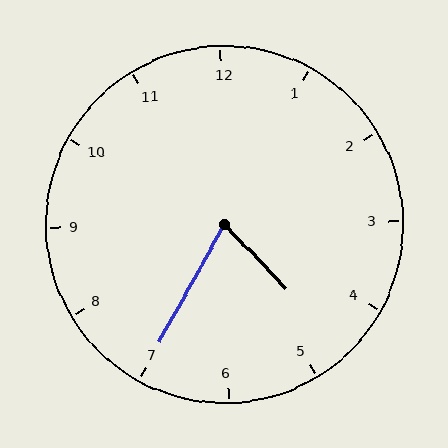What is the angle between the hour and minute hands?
Approximately 72 degrees.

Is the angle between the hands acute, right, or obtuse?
It is acute.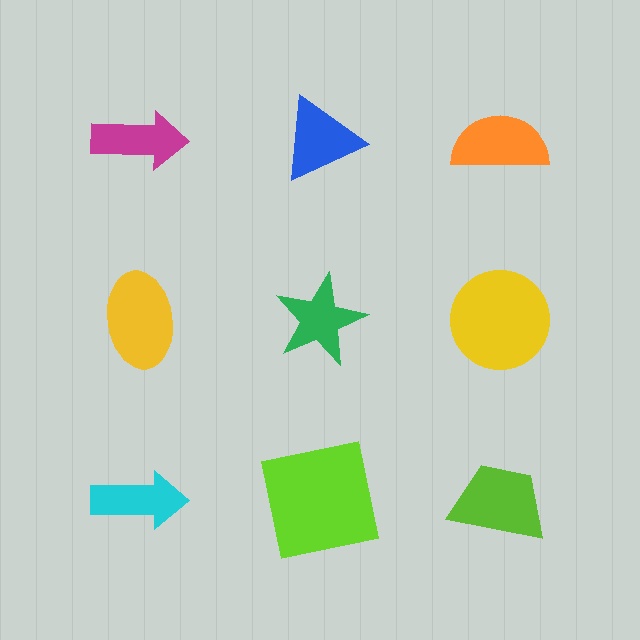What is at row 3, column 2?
A lime square.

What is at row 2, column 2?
A green star.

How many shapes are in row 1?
3 shapes.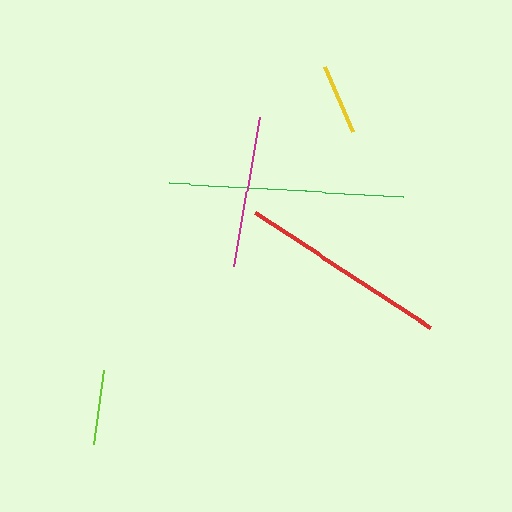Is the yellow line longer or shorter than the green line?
The green line is longer than the yellow line.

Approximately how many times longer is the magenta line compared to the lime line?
The magenta line is approximately 2.0 times the length of the lime line.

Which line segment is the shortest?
The yellow line is the shortest at approximately 71 pixels.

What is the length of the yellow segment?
The yellow segment is approximately 71 pixels long.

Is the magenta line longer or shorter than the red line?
The red line is longer than the magenta line.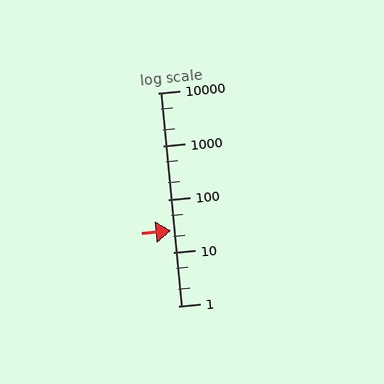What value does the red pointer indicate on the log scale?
The pointer indicates approximately 26.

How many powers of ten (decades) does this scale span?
The scale spans 4 decades, from 1 to 10000.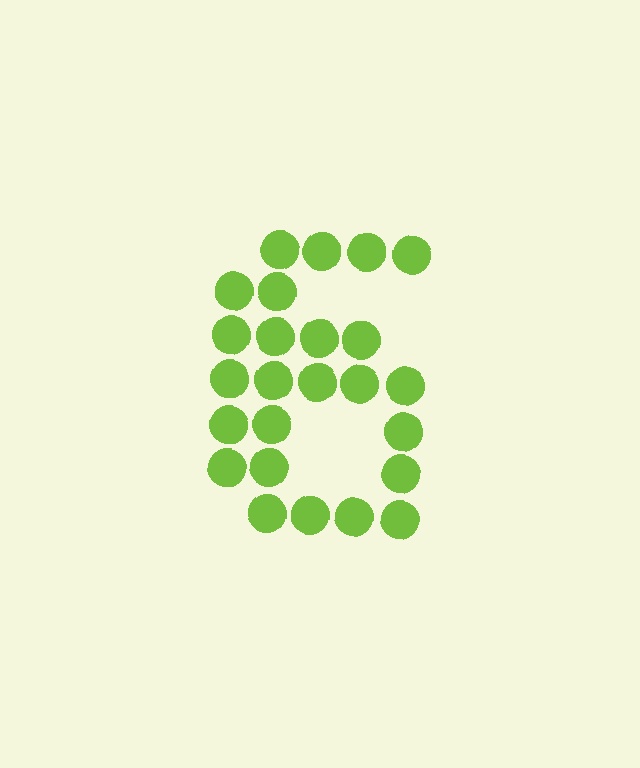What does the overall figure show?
The overall figure shows the digit 6.